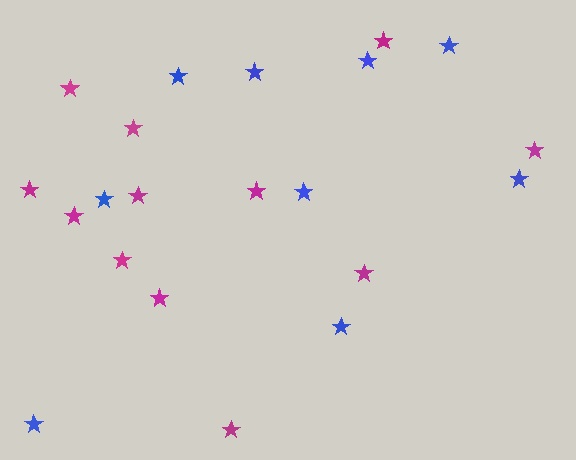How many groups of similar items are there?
There are 2 groups: one group of blue stars (9) and one group of magenta stars (12).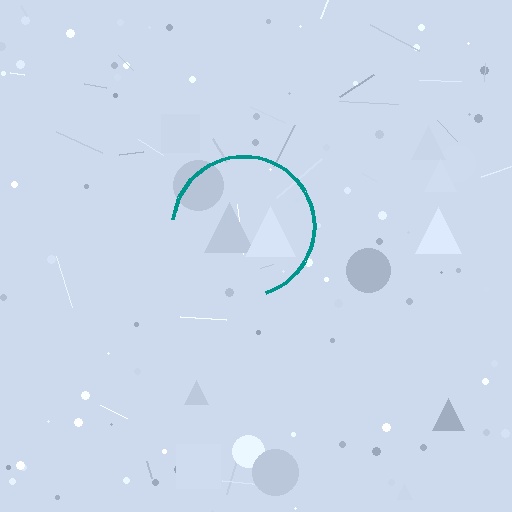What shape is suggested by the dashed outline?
The dashed outline suggests a circle.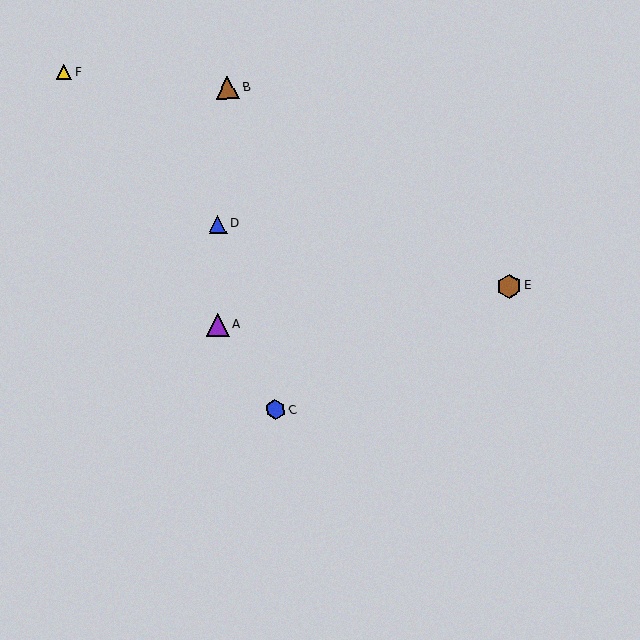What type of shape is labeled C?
Shape C is a blue hexagon.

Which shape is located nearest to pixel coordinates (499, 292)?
The brown hexagon (labeled E) at (509, 286) is nearest to that location.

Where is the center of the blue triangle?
The center of the blue triangle is at (218, 224).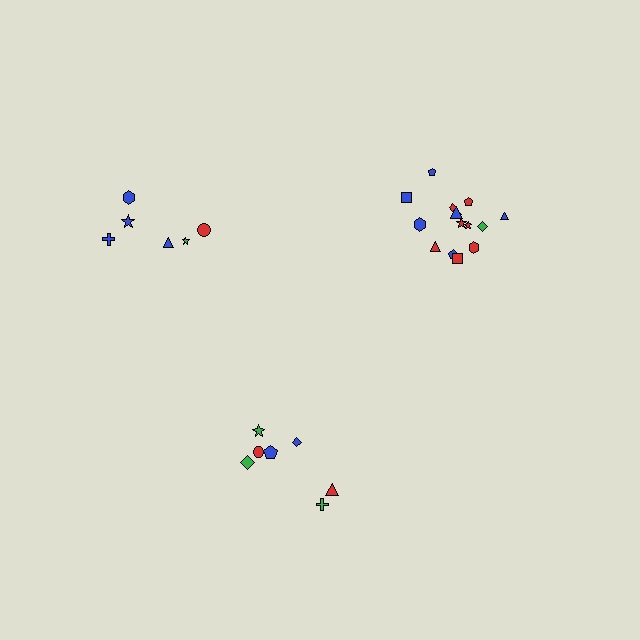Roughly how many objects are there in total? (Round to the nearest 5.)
Roughly 30 objects in total.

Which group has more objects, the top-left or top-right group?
The top-right group.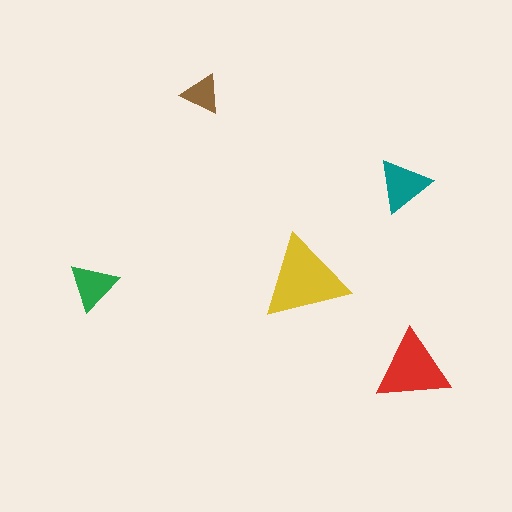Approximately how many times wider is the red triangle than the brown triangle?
About 2 times wider.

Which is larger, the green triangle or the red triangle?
The red one.